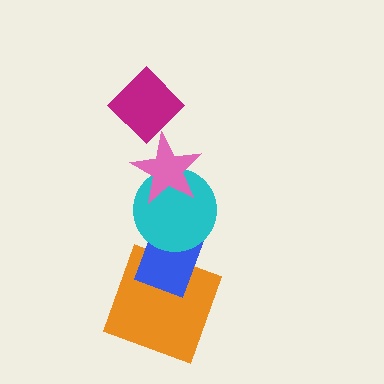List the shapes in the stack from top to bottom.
From top to bottom: the magenta diamond, the pink star, the cyan circle, the blue rectangle, the orange square.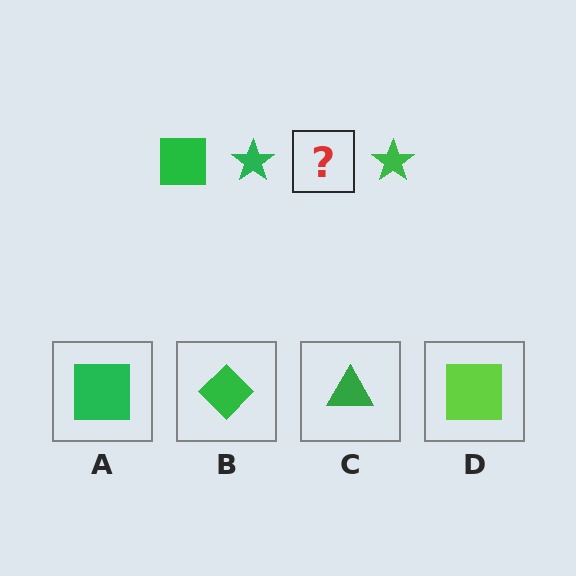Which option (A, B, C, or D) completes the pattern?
A.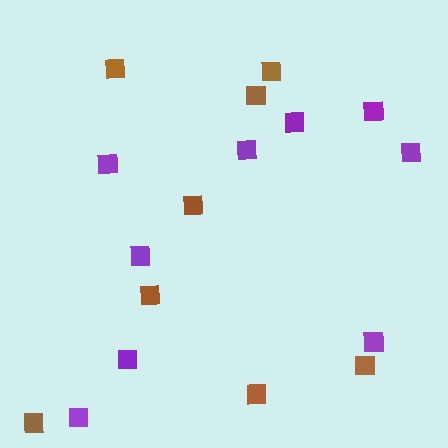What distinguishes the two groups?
There are 2 groups: one group of purple squares (9) and one group of brown squares (8).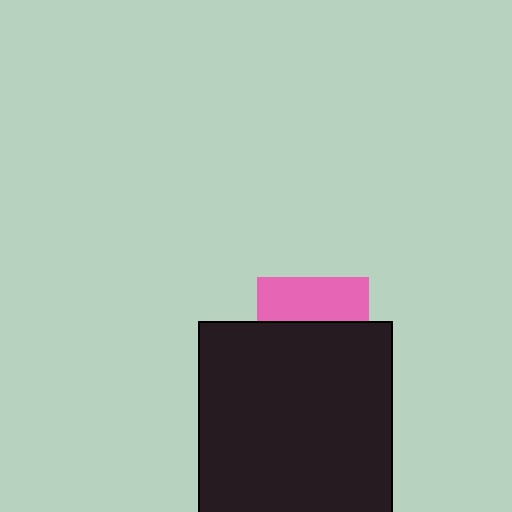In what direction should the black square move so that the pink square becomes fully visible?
The black square should move down. That is the shortest direction to clear the overlap and leave the pink square fully visible.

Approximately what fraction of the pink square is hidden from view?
Roughly 61% of the pink square is hidden behind the black square.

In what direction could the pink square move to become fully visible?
The pink square could move up. That would shift it out from behind the black square entirely.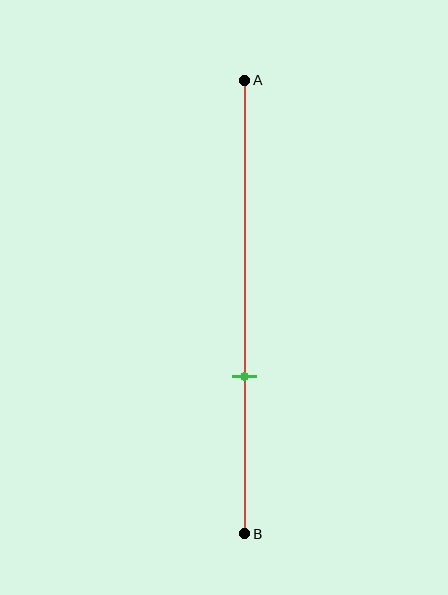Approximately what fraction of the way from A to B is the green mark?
The green mark is approximately 65% of the way from A to B.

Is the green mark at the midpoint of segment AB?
No, the mark is at about 65% from A, not at the 50% midpoint.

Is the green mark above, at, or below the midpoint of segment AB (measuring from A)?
The green mark is below the midpoint of segment AB.